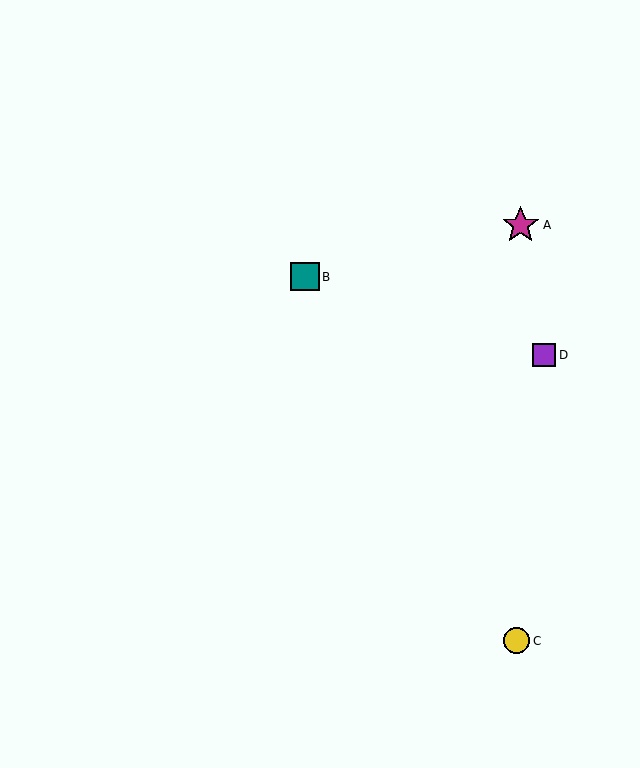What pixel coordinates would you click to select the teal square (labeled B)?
Click at (305, 277) to select the teal square B.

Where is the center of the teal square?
The center of the teal square is at (305, 277).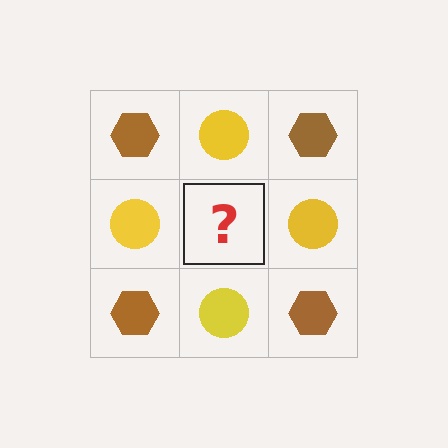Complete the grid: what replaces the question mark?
The question mark should be replaced with a brown hexagon.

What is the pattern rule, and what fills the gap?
The rule is that it alternates brown hexagon and yellow circle in a checkerboard pattern. The gap should be filled with a brown hexagon.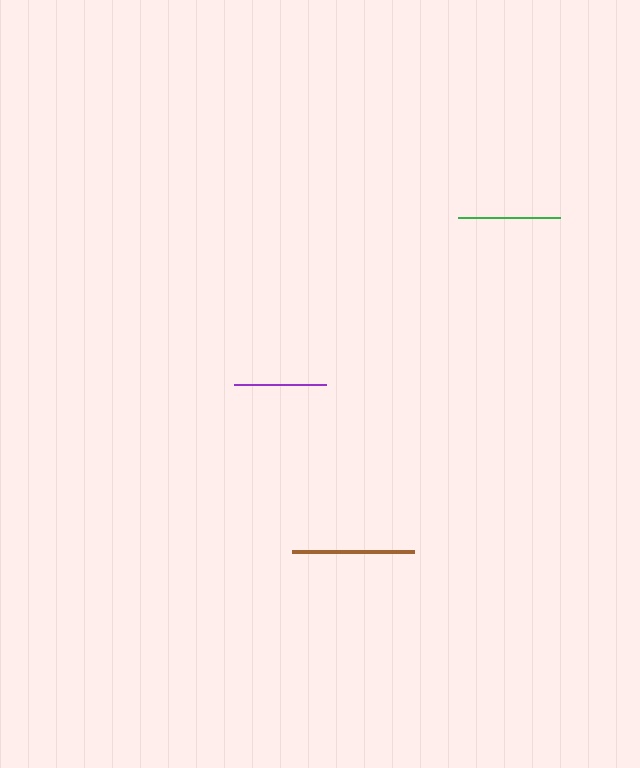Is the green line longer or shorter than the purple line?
The green line is longer than the purple line.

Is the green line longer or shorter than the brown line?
The brown line is longer than the green line.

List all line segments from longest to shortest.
From longest to shortest: brown, green, purple.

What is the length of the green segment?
The green segment is approximately 102 pixels long.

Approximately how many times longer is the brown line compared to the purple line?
The brown line is approximately 1.3 times the length of the purple line.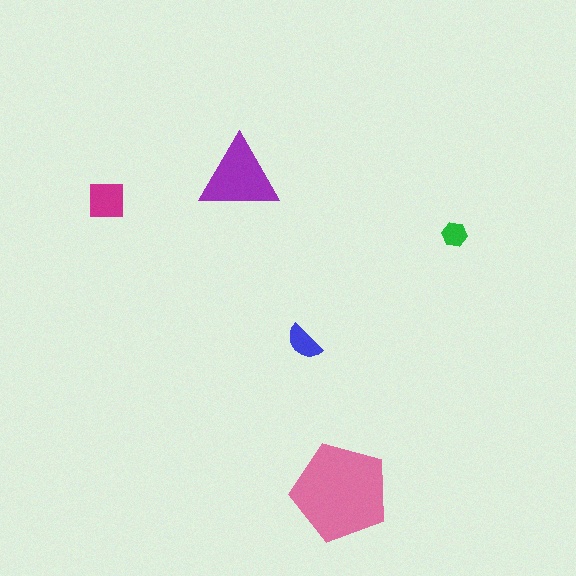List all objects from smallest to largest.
The green hexagon, the blue semicircle, the magenta square, the purple triangle, the pink pentagon.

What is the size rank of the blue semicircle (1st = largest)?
4th.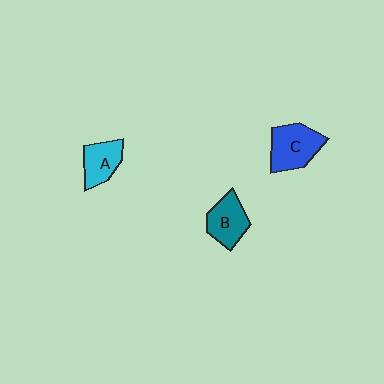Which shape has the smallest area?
Shape A (cyan).